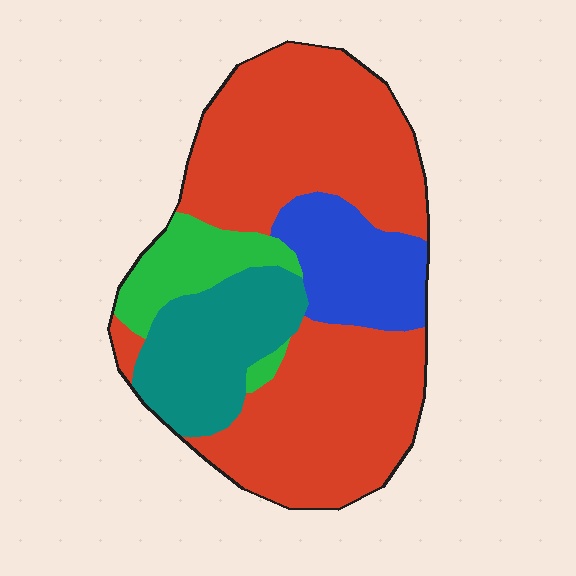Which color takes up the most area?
Red, at roughly 60%.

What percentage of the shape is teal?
Teal takes up about one sixth (1/6) of the shape.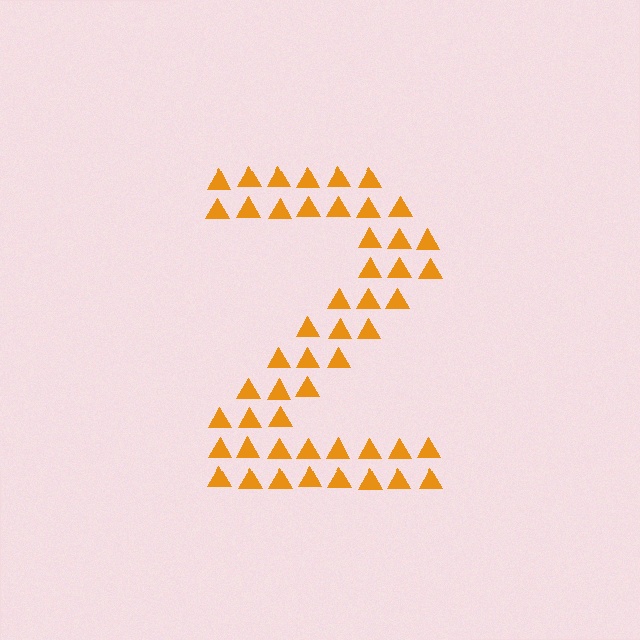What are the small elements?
The small elements are triangles.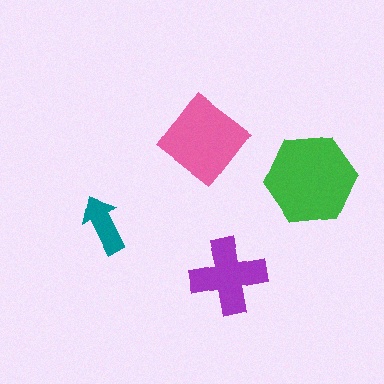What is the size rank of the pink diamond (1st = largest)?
2nd.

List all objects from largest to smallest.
The green hexagon, the pink diamond, the purple cross, the teal arrow.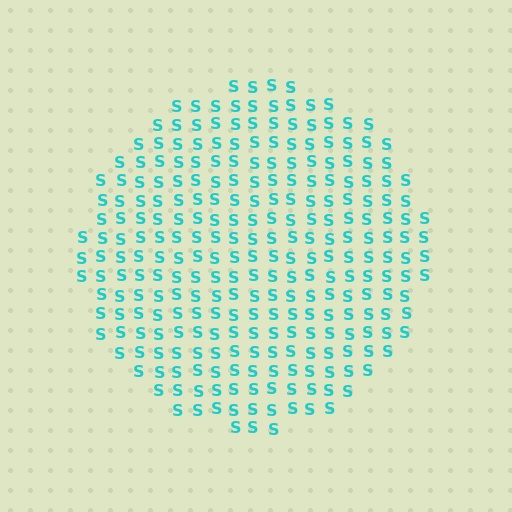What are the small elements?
The small elements are letter S's.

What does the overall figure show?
The overall figure shows a circle.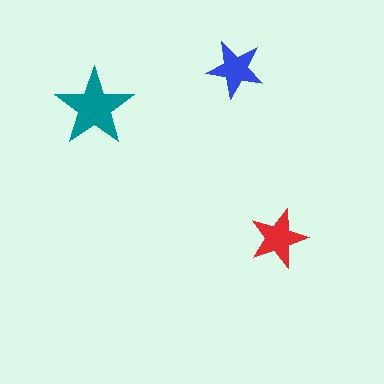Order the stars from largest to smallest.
the teal one, the red one, the blue one.